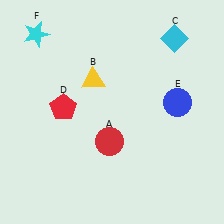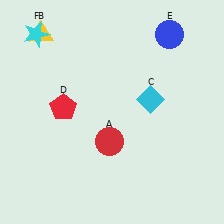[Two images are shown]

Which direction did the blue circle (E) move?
The blue circle (E) moved up.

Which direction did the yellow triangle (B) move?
The yellow triangle (B) moved left.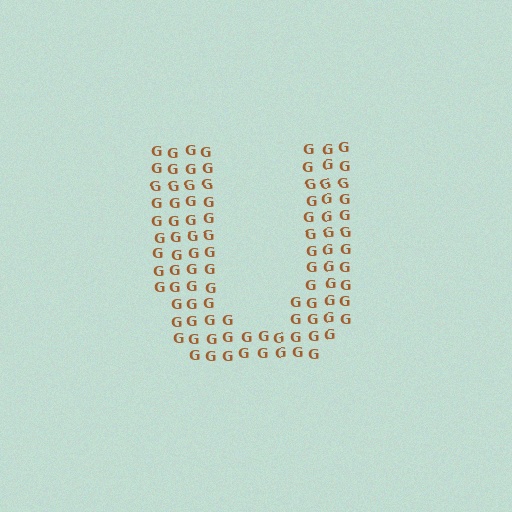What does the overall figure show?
The overall figure shows the letter U.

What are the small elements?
The small elements are letter G's.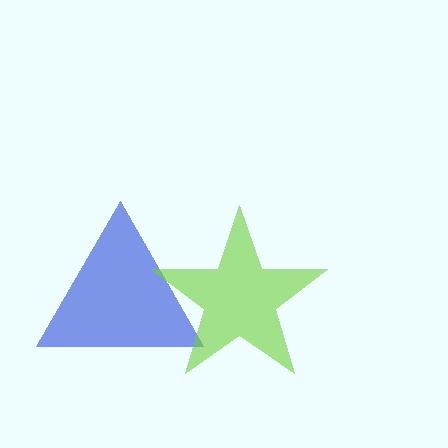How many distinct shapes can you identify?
There are 2 distinct shapes: a blue triangle, a lime star.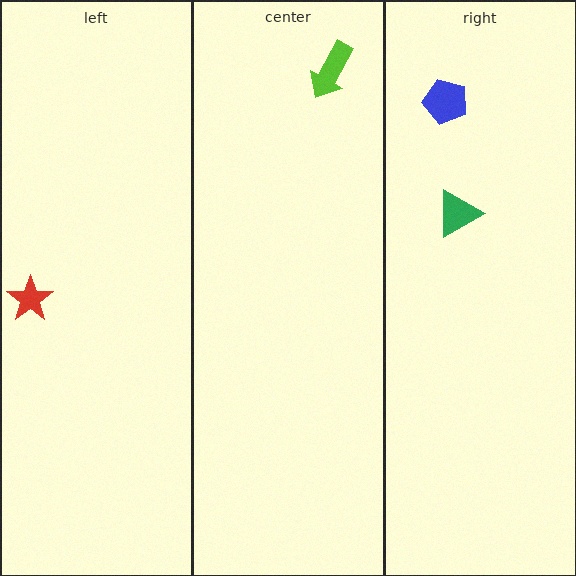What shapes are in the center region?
The lime arrow.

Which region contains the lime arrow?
The center region.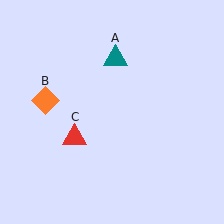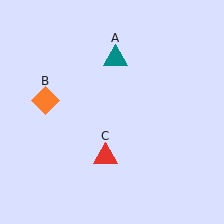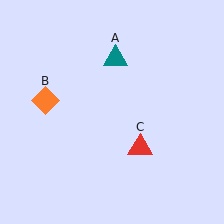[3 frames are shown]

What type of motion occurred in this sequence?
The red triangle (object C) rotated counterclockwise around the center of the scene.